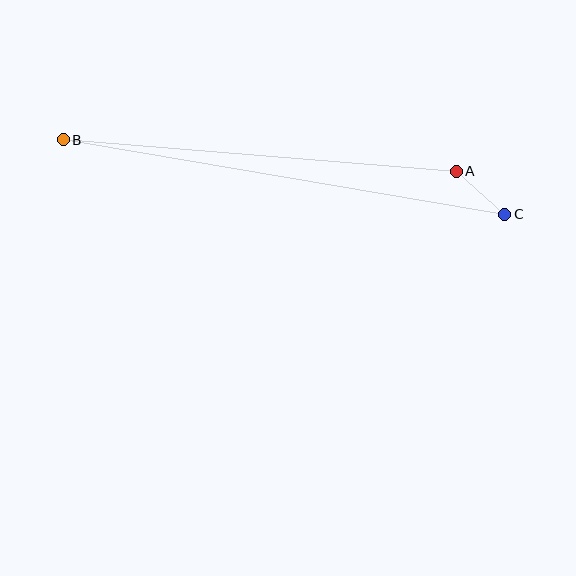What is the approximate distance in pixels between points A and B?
The distance between A and B is approximately 395 pixels.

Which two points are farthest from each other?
Points B and C are farthest from each other.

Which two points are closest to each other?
Points A and C are closest to each other.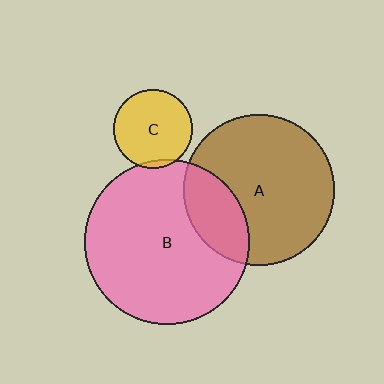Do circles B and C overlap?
Yes.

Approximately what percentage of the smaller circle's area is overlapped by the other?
Approximately 5%.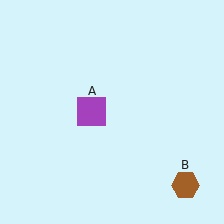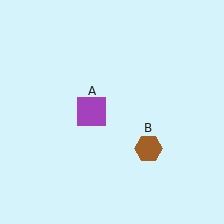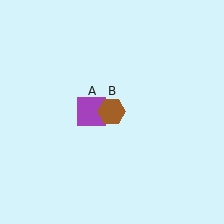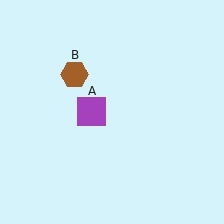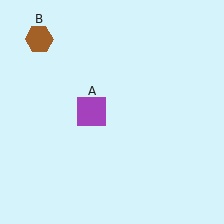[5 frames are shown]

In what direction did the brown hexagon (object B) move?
The brown hexagon (object B) moved up and to the left.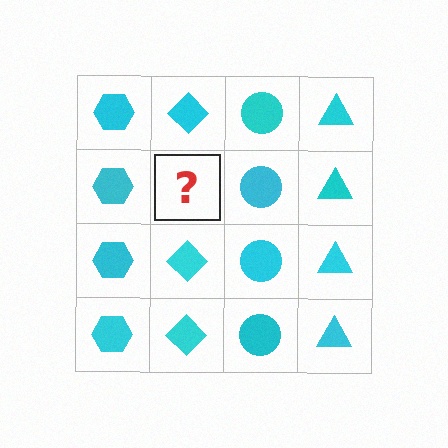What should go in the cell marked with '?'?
The missing cell should contain a cyan diamond.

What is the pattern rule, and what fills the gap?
The rule is that each column has a consistent shape. The gap should be filled with a cyan diamond.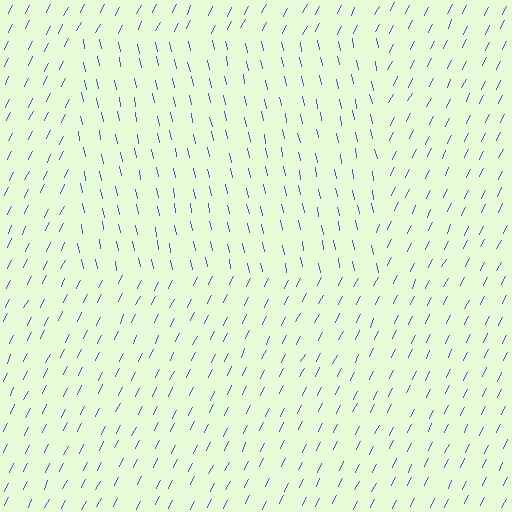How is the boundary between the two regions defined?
The boundary is defined purely by a change in line orientation (approximately 38 degrees difference). All lines are the same color and thickness.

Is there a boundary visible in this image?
Yes, there is a texture boundary formed by a change in line orientation.